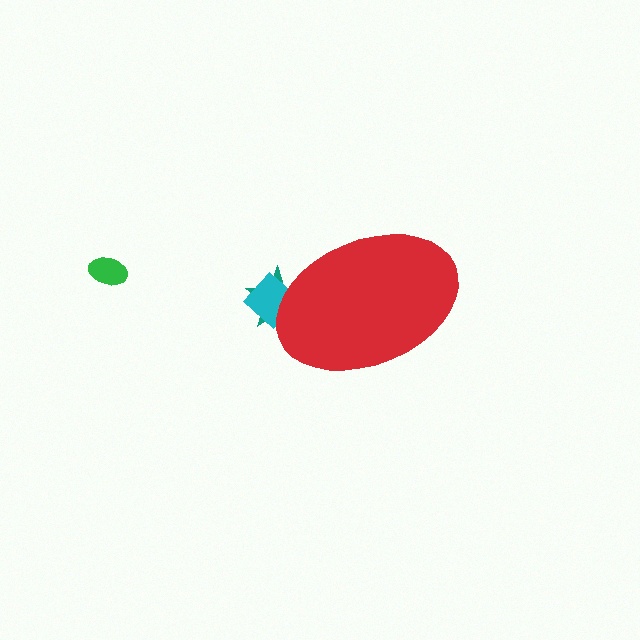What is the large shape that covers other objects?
A red ellipse.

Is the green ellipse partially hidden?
No, the green ellipse is fully visible.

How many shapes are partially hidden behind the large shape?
2 shapes are partially hidden.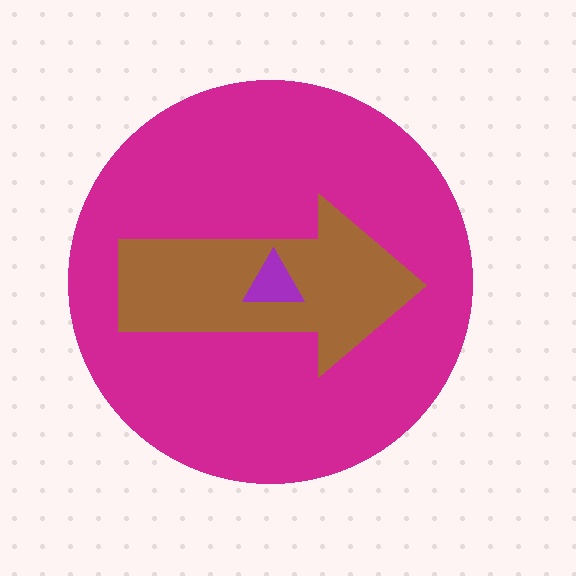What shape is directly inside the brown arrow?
The purple triangle.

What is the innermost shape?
The purple triangle.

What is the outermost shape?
The magenta circle.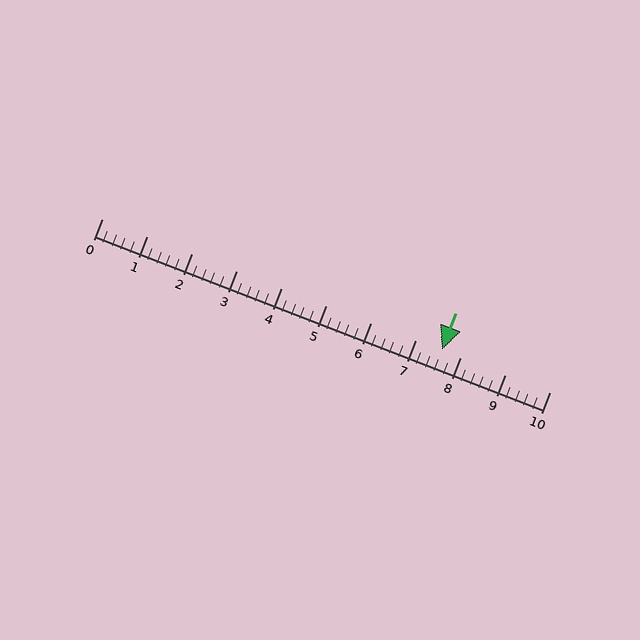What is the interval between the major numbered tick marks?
The major tick marks are spaced 1 units apart.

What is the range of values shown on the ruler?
The ruler shows values from 0 to 10.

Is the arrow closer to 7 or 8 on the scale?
The arrow is closer to 8.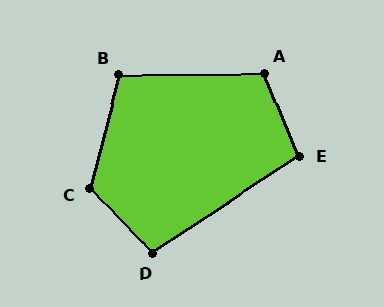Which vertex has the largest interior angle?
C, at approximately 122 degrees.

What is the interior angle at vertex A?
Approximately 113 degrees (obtuse).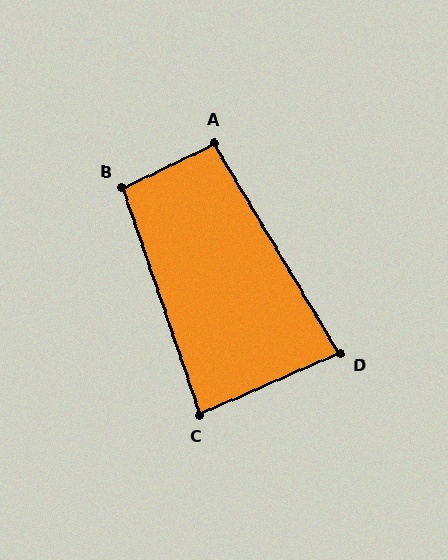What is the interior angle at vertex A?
Approximately 95 degrees (approximately right).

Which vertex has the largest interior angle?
B, at approximately 97 degrees.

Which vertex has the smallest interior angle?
D, at approximately 83 degrees.